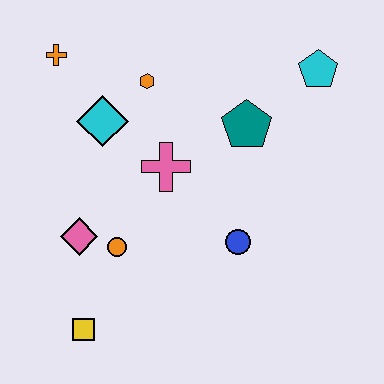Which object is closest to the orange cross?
The cyan diamond is closest to the orange cross.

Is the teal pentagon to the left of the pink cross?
No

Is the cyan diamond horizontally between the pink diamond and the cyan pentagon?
Yes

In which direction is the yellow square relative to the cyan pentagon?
The yellow square is below the cyan pentagon.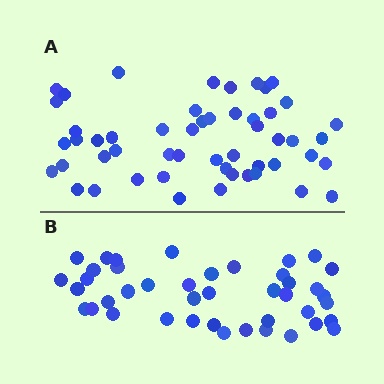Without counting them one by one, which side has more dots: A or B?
Region A (the top region) has more dots.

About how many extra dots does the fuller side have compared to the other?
Region A has roughly 10 or so more dots than region B.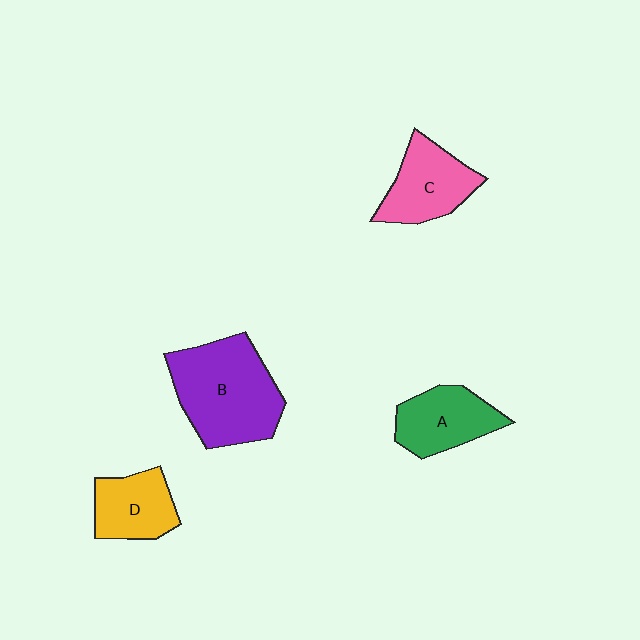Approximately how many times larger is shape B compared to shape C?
Approximately 1.6 times.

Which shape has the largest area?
Shape B (purple).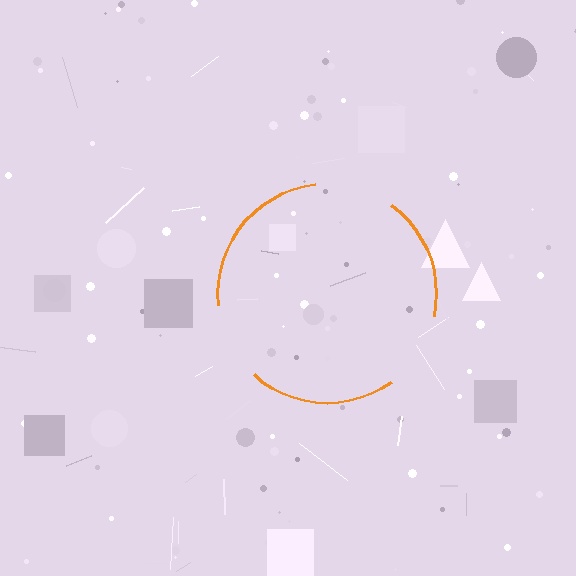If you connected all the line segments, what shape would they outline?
They would outline a circle.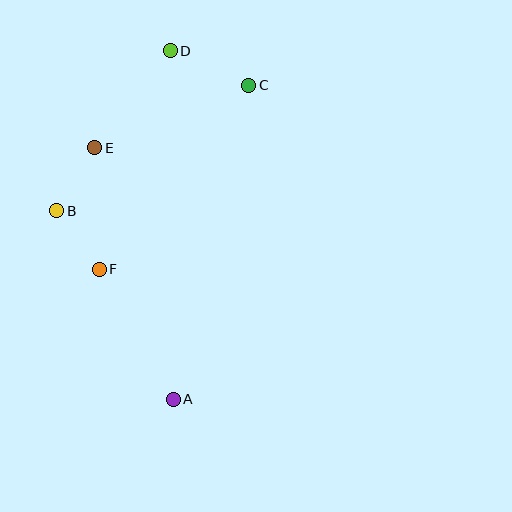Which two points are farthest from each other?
Points A and D are farthest from each other.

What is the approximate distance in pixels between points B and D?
The distance between B and D is approximately 196 pixels.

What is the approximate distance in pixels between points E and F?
The distance between E and F is approximately 122 pixels.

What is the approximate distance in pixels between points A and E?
The distance between A and E is approximately 263 pixels.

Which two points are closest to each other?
Points B and F are closest to each other.